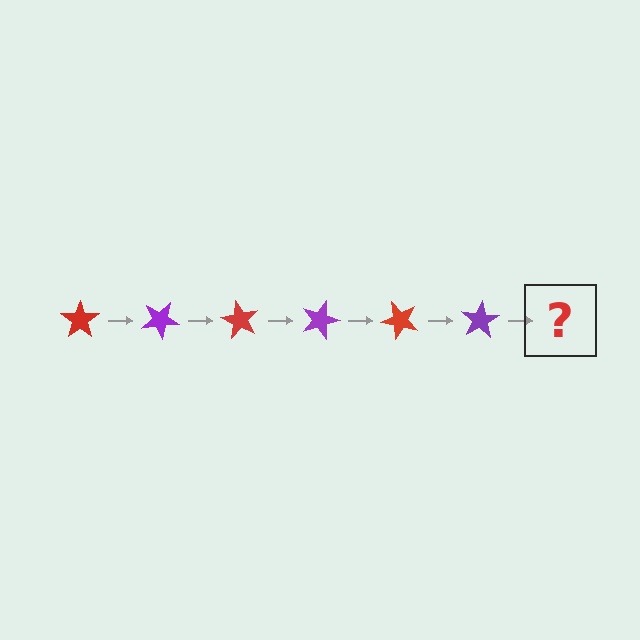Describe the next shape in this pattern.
It should be a red star, rotated 180 degrees from the start.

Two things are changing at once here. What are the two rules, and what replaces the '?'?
The two rules are that it rotates 30 degrees each step and the color cycles through red and purple. The '?' should be a red star, rotated 180 degrees from the start.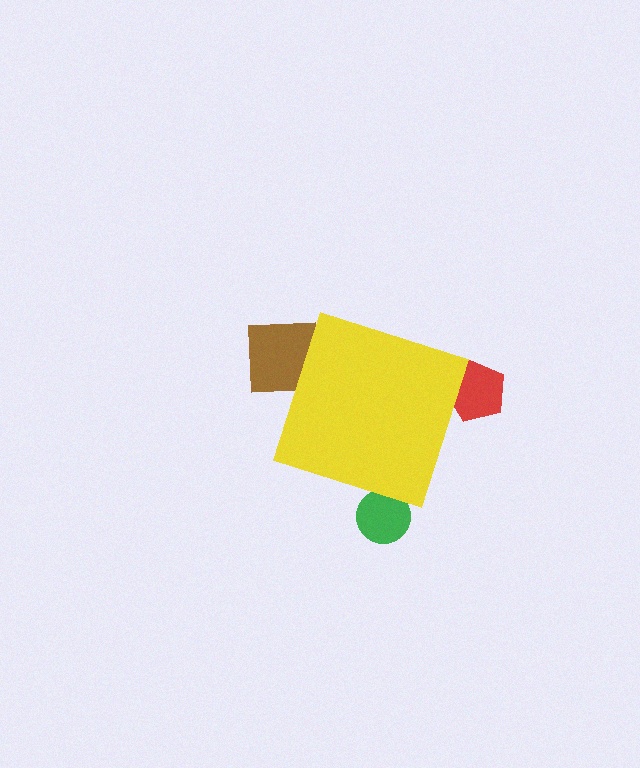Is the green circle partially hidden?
Yes, the green circle is partially hidden behind the yellow diamond.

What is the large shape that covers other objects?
A yellow diamond.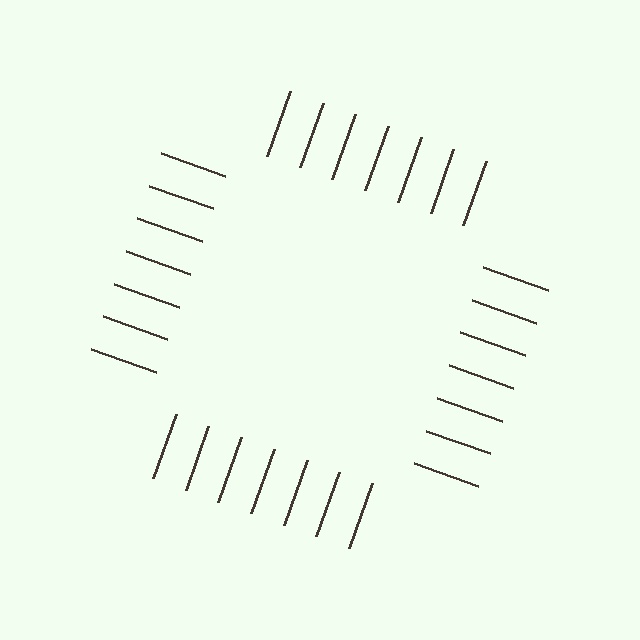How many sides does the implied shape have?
4 sides — the line-ends trace a square.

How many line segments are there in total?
28 — 7 along each of the 4 edges.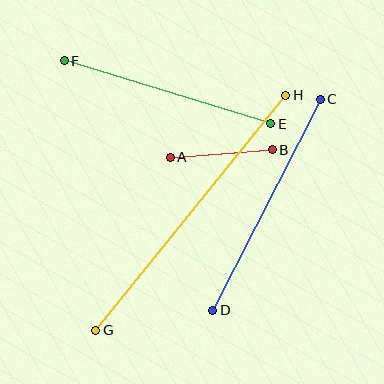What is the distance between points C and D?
The distance is approximately 237 pixels.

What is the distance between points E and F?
The distance is approximately 216 pixels.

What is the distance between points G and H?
The distance is approximately 302 pixels.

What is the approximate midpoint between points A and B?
The midpoint is at approximately (221, 153) pixels.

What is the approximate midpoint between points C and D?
The midpoint is at approximately (266, 205) pixels.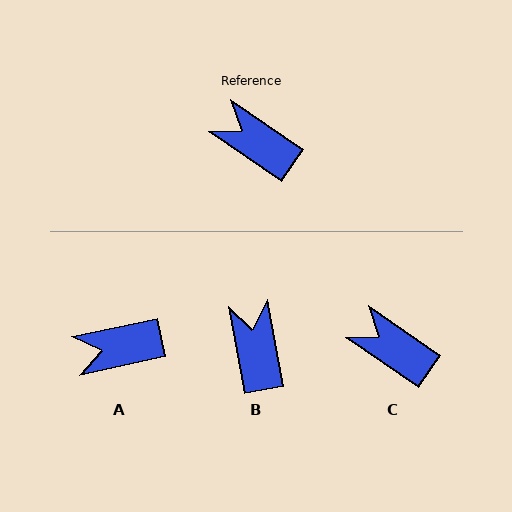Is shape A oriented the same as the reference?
No, it is off by about 47 degrees.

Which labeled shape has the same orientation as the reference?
C.